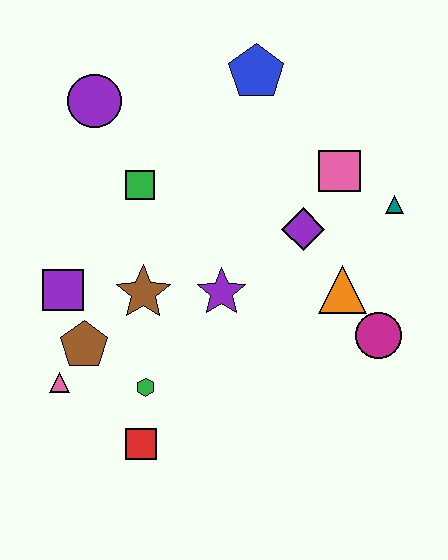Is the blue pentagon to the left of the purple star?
No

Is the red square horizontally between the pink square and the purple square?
Yes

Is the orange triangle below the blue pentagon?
Yes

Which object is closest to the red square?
The green hexagon is closest to the red square.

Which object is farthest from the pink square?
The pink triangle is farthest from the pink square.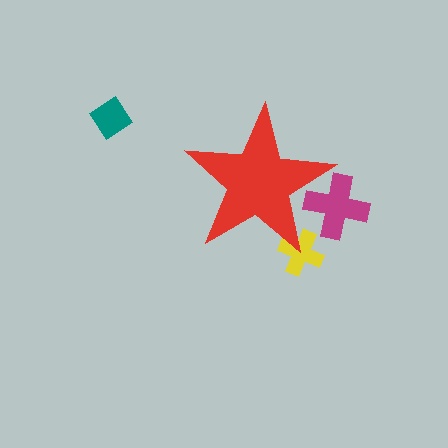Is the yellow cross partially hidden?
Yes, the yellow cross is partially hidden behind the red star.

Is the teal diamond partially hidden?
No, the teal diamond is fully visible.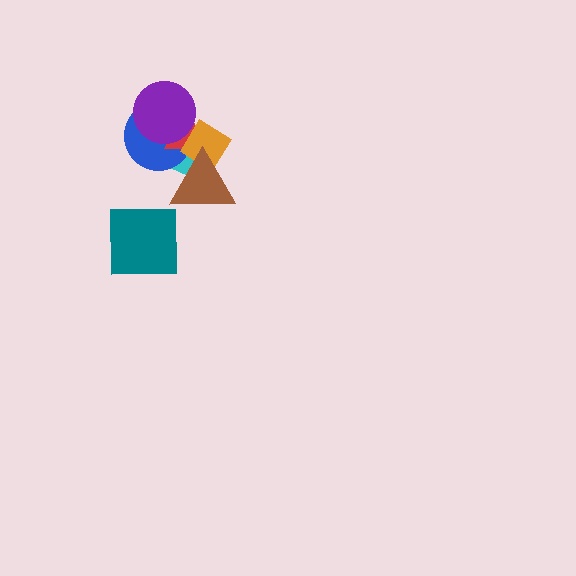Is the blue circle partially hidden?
Yes, it is partially covered by another shape.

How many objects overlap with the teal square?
0 objects overlap with the teal square.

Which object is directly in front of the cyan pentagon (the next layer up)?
The blue circle is directly in front of the cyan pentagon.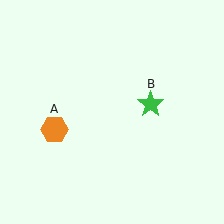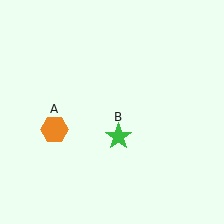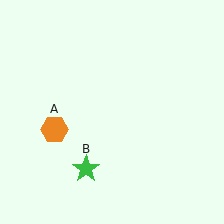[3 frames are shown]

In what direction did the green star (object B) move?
The green star (object B) moved down and to the left.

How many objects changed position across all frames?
1 object changed position: green star (object B).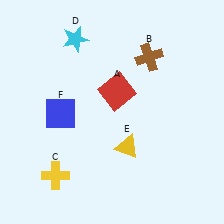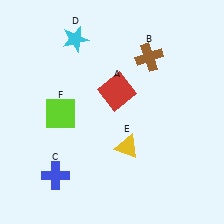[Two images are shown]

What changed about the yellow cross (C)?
In Image 1, C is yellow. In Image 2, it changed to blue.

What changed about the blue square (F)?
In Image 1, F is blue. In Image 2, it changed to lime.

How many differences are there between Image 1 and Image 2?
There are 2 differences between the two images.